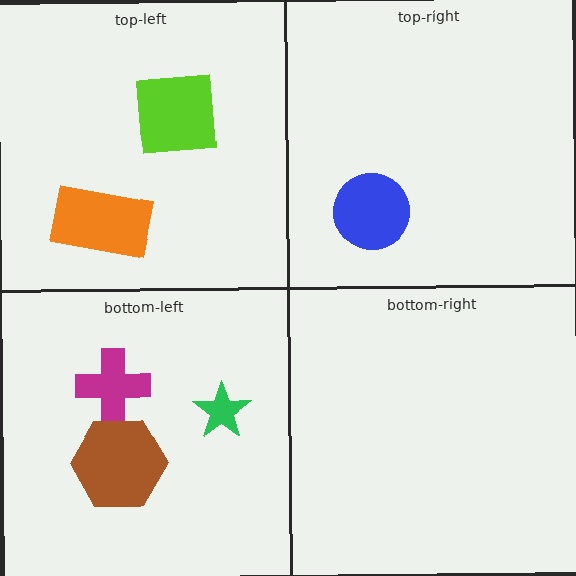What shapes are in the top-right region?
The blue circle.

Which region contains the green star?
The bottom-left region.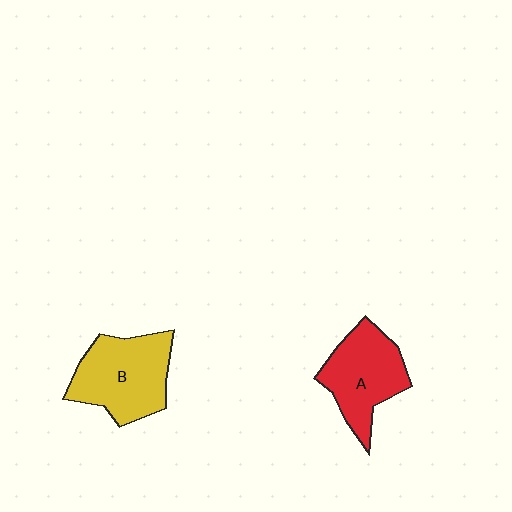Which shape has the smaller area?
Shape A (red).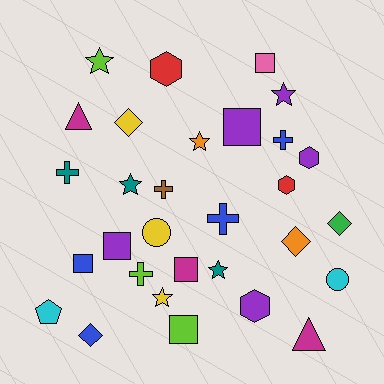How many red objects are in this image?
There are 2 red objects.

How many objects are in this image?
There are 30 objects.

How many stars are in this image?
There are 6 stars.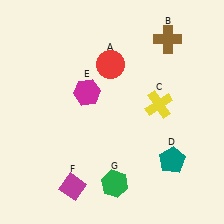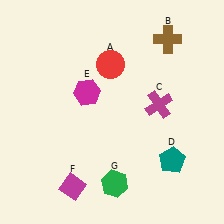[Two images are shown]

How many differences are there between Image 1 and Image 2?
There is 1 difference between the two images.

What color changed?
The cross (C) changed from yellow in Image 1 to magenta in Image 2.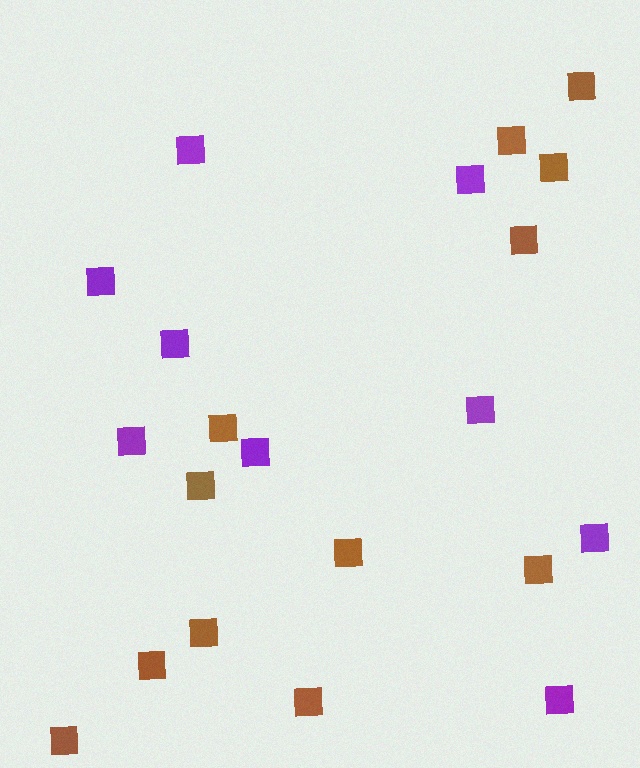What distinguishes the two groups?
There are 2 groups: one group of brown squares (12) and one group of purple squares (9).